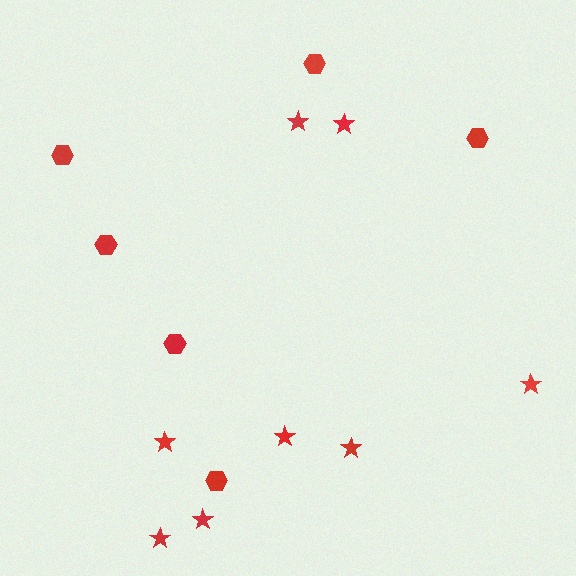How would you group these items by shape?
There are 2 groups: one group of stars (8) and one group of hexagons (6).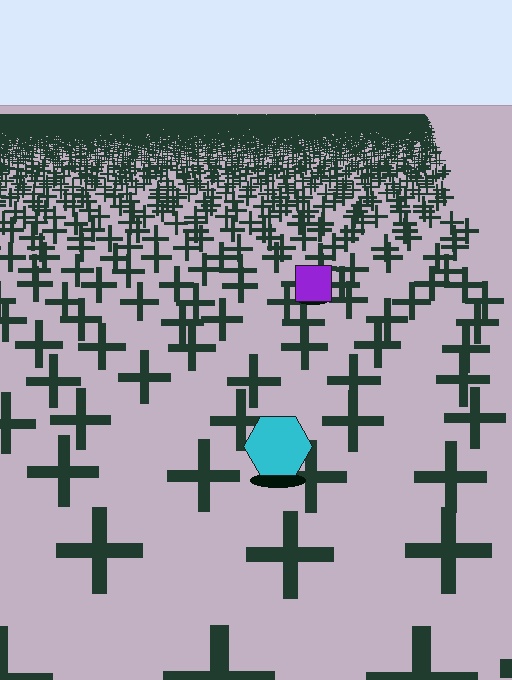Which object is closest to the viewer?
The cyan hexagon is closest. The texture marks near it are larger and more spread out.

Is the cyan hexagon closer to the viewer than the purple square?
Yes. The cyan hexagon is closer — you can tell from the texture gradient: the ground texture is coarser near it.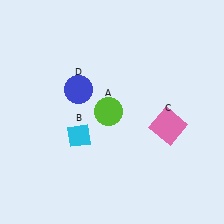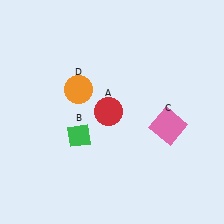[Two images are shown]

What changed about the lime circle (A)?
In Image 1, A is lime. In Image 2, it changed to red.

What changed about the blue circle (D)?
In Image 1, D is blue. In Image 2, it changed to orange.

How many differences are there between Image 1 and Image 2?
There are 3 differences between the two images.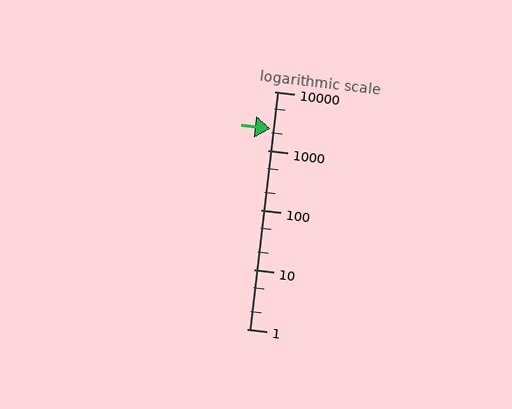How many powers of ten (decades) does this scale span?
The scale spans 4 decades, from 1 to 10000.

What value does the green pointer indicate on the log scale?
The pointer indicates approximately 2400.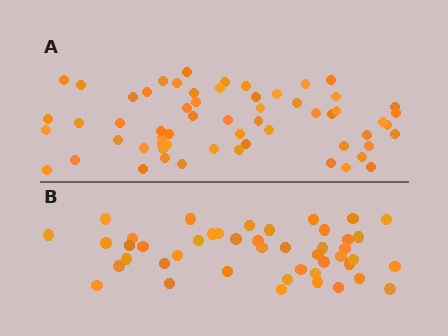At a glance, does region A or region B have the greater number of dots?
Region A (the top region) has more dots.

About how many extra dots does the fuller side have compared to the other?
Region A has approximately 15 more dots than region B.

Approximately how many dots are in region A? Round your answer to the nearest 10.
About 60 dots.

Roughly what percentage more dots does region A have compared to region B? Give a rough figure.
About 35% more.